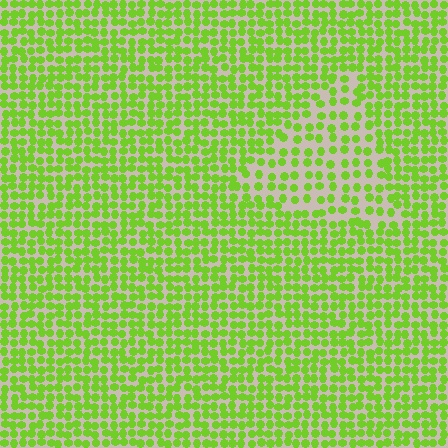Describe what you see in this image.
The image contains small lime elements arranged at two different densities. A triangle-shaped region is visible where the elements are less densely packed than the surrounding area.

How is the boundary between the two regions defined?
The boundary is defined by a change in element density (approximately 1.7x ratio). All elements are the same color, size, and shape.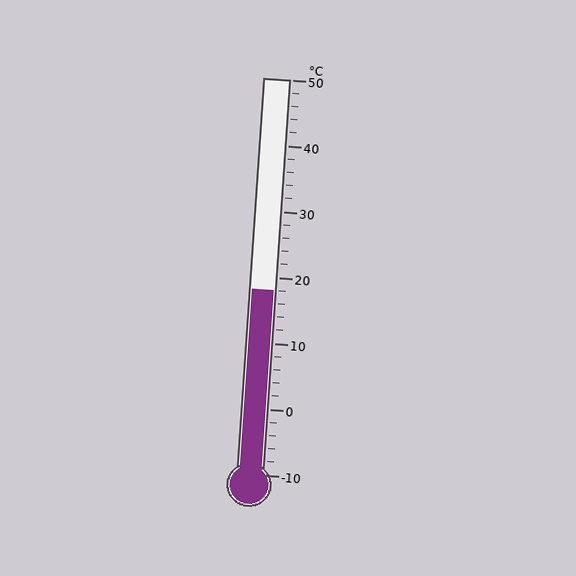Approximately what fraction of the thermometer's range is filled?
The thermometer is filled to approximately 45% of its range.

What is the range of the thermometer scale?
The thermometer scale ranges from -10°C to 50°C.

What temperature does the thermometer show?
The thermometer shows approximately 18°C.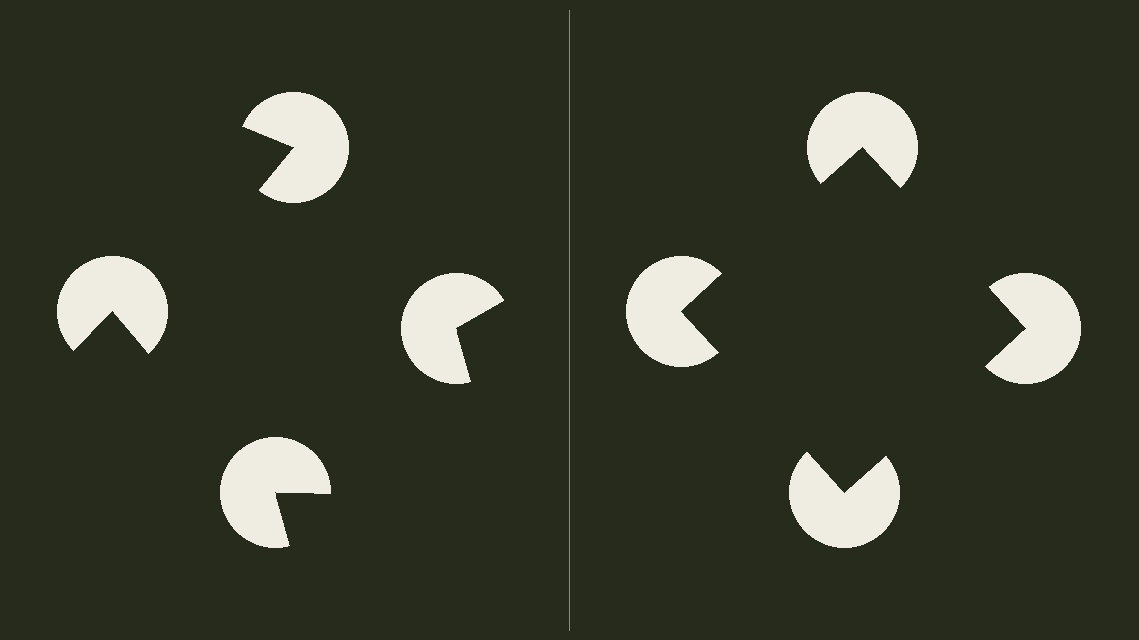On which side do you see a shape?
An illusory square appears on the right side. On the left side the wedge cuts are rotated, so no coherent shape forms.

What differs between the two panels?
The pac-man discs are positioned identically on both sides; only the wedge orientations differ. On the right they align to a square; on the left they are misaligned.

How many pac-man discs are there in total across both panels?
8 — 4 on each side.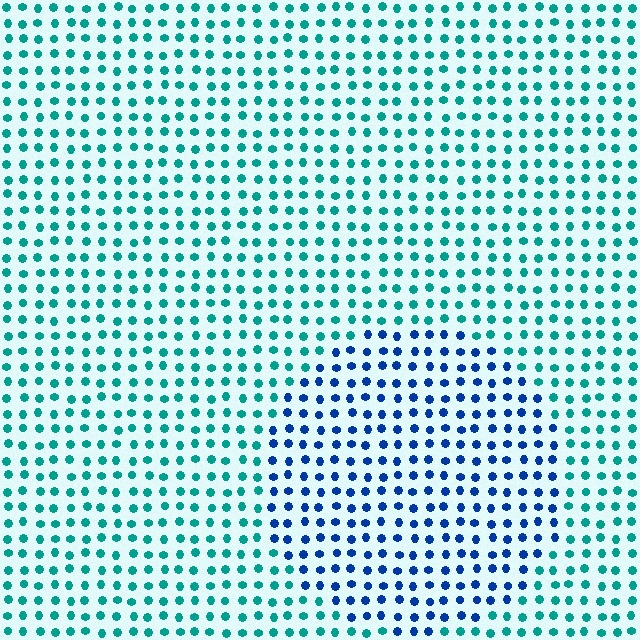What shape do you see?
I see a circle.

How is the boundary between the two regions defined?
The boundary is defined purely by a slight shift in hue (about 46 degrees). Spacing, size, and orientation are identical on both sides.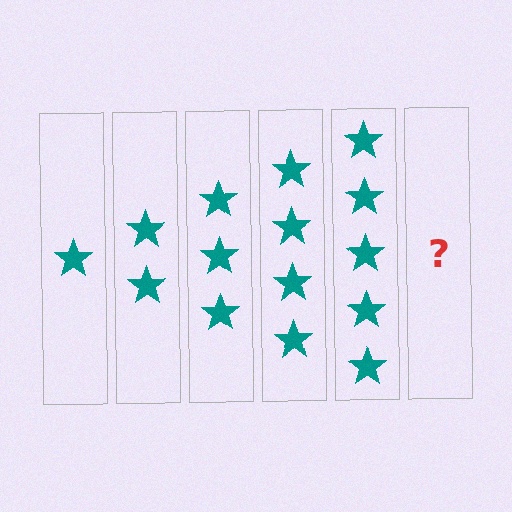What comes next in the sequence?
The next element should be 6 stars.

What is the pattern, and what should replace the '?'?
The pattern is that each step adds one more star. The '?' should be 6 stars.